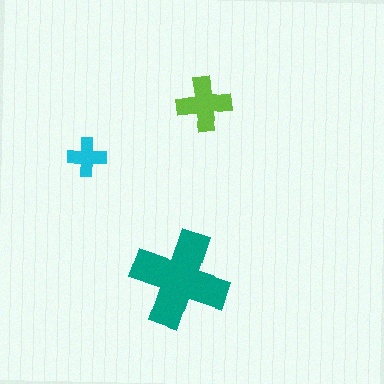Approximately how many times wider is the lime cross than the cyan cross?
About 1.5 times wider.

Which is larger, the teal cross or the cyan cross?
The teal one.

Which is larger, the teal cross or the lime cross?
The teal one.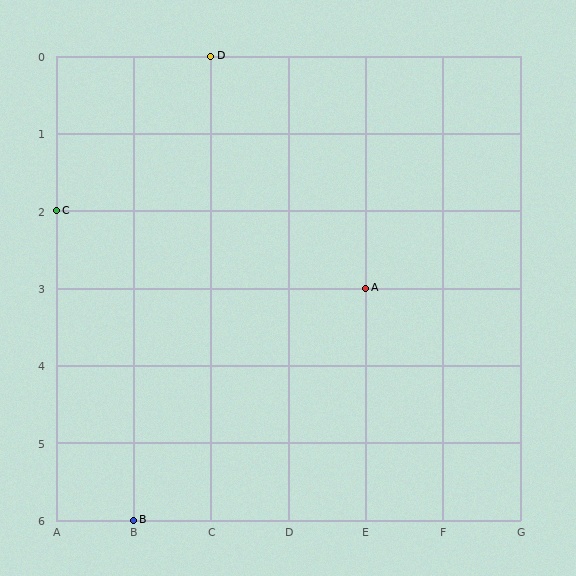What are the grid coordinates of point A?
Point A is at grid coordinates (E, 3).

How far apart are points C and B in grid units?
Points C and B are 1 column and 4 rows apart (about 4.1 grid units diagonally).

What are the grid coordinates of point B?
Point B is at grid coordinates (B, 6).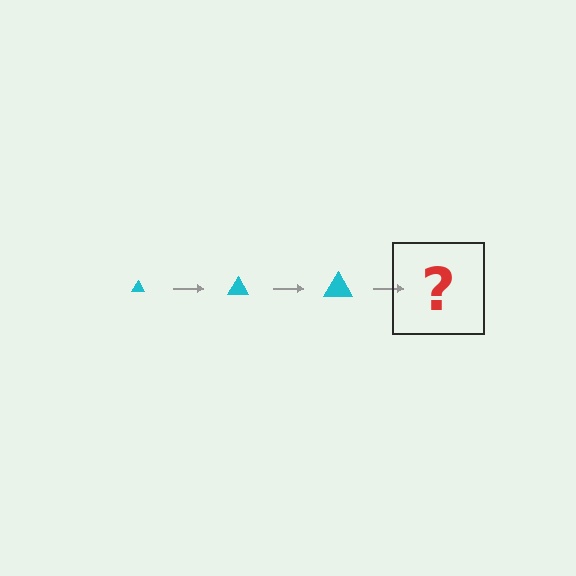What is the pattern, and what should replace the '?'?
The pattern is that the triangle gets progressively larger each step. The '?' should be a cyan triangle, larger than the previous one.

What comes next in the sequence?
The next element should be a cyan triangle, larger than the previous one.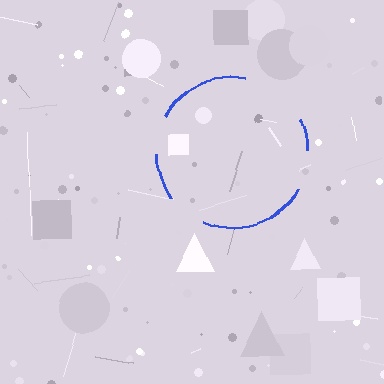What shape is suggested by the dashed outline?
The dashed outline suggests a circle.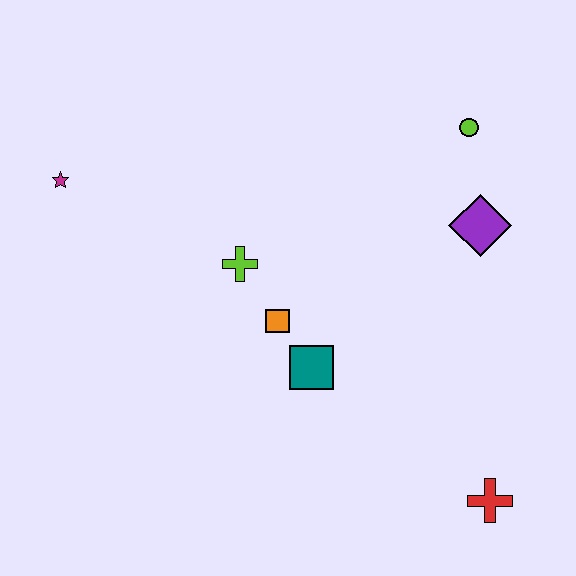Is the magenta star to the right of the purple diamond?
No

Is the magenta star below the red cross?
No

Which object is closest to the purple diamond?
The lime circle is closest to the purple diamond.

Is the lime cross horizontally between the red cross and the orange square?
No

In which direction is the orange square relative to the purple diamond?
The orange square is to the left of the purple diamond.